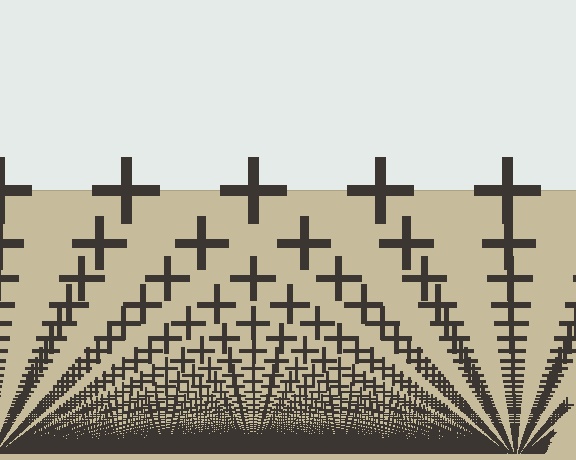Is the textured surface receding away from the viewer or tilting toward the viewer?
The surface appears to tilt toward the viewer. Texture elements get larger and sparser toward the top.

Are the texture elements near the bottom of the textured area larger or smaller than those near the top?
Smaller. The gradient is inverted — elements near the bottom are smaller and denser.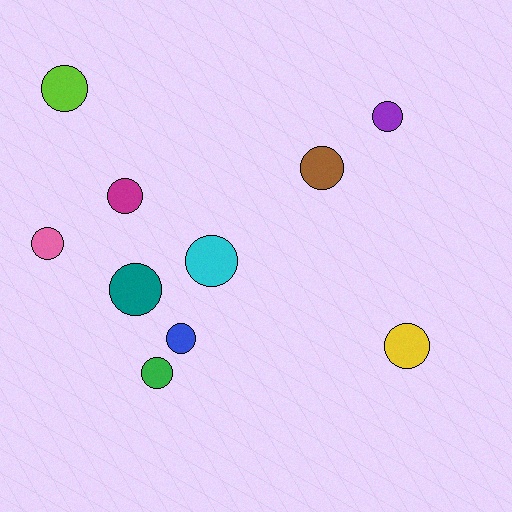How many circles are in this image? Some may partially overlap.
There are 10 circles.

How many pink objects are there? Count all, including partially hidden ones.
There is 1 pink object.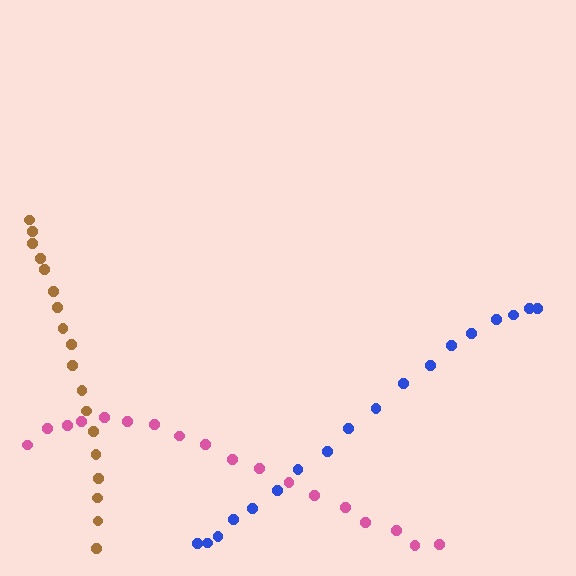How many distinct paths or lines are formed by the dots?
There are 3 distinct paths.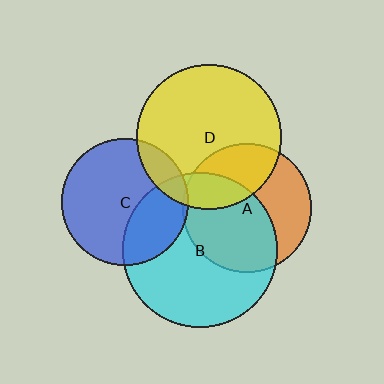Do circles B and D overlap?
Yes.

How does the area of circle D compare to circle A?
Approximately 1.3 times.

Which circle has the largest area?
Circle B (cyan).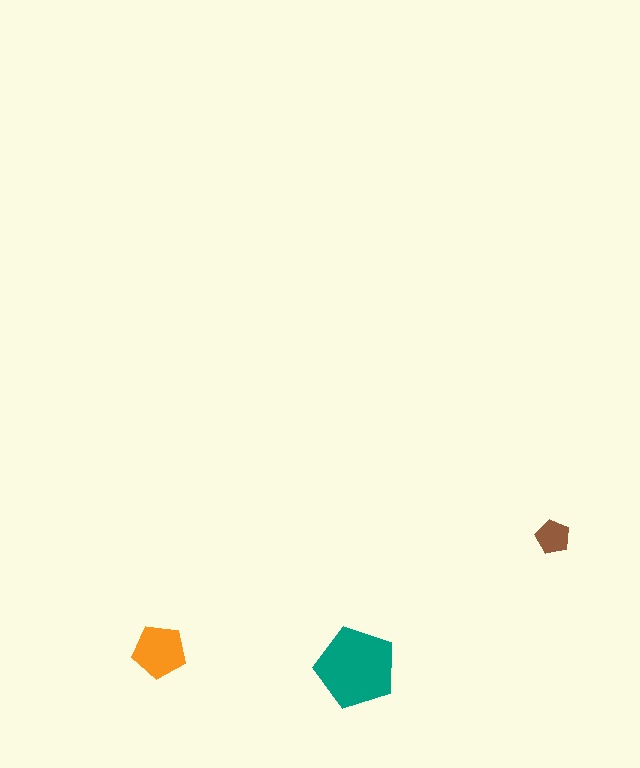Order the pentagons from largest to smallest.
the teal one, the orange one, the brown one.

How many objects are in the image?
There are 3 objects in the image.